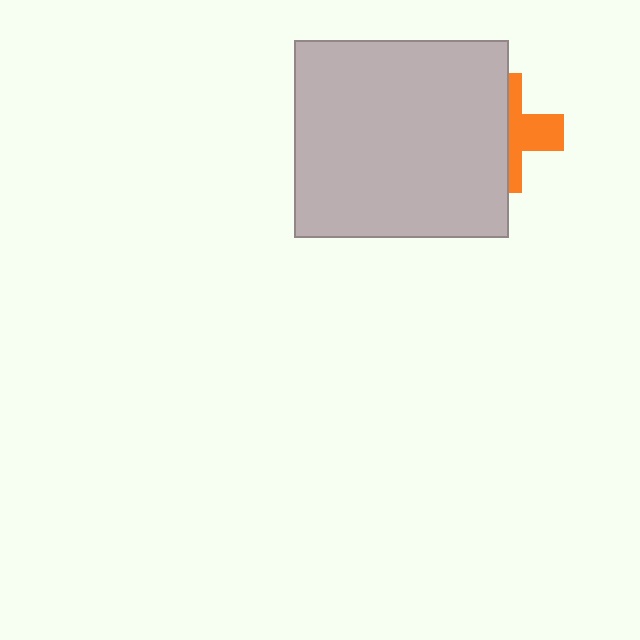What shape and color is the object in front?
The object in front is a light gray rectangle.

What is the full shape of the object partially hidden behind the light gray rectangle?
The partially hidden object is an orange cross.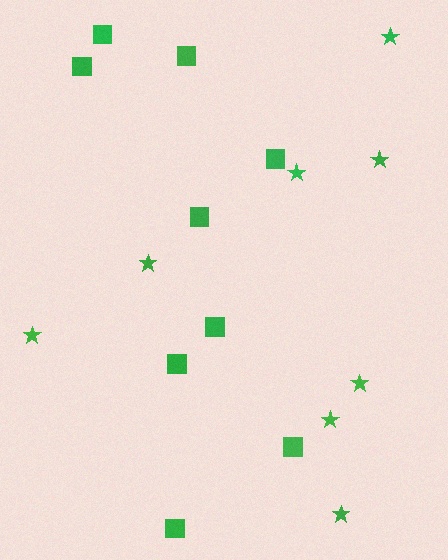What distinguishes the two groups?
There are 2 groups: one group of squares (9) and one group of stars (8).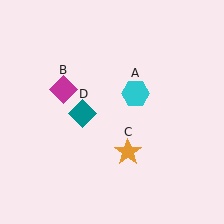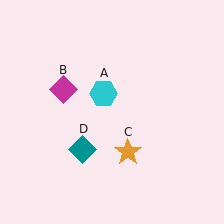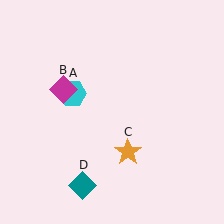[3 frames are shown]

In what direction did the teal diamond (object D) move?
The teal diamond (object D) moved down.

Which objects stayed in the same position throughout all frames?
Magenta diamond (object B) and orange star (object C) remained stationary.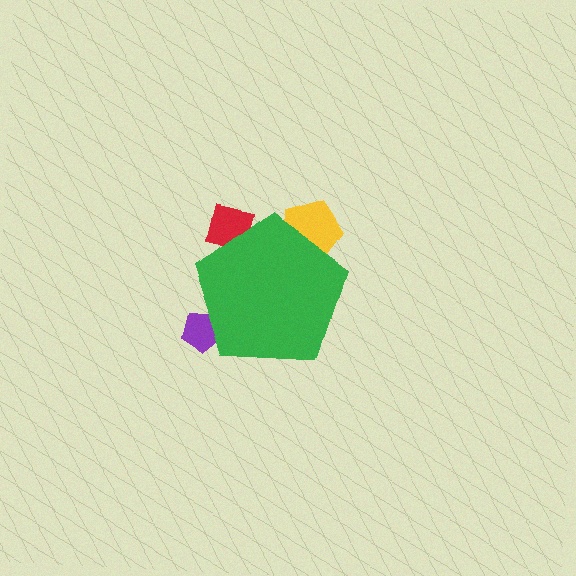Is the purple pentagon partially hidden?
Yes, the purple pentagon is partially hidden behind the green pentagon.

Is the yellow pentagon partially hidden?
Yes, the yellow pentagon is partially hidden behind the green pentagon.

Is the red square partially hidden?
Yes, the red square is partially hidden behind the green pentagon.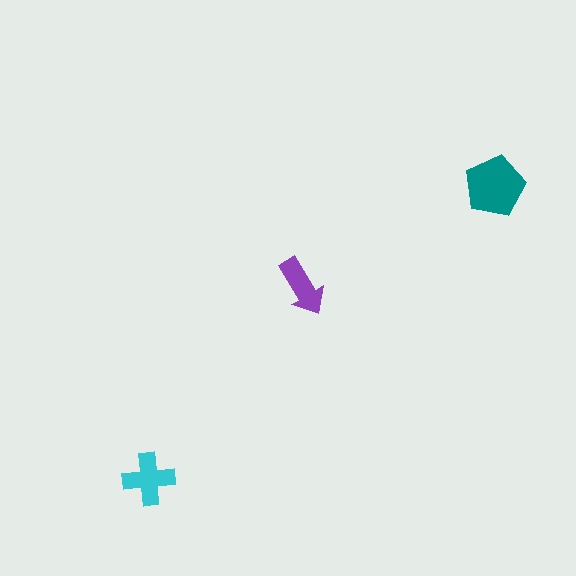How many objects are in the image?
There are 3 objects in the image.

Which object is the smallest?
The purple arrow.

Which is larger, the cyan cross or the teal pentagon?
The teal pentagon.